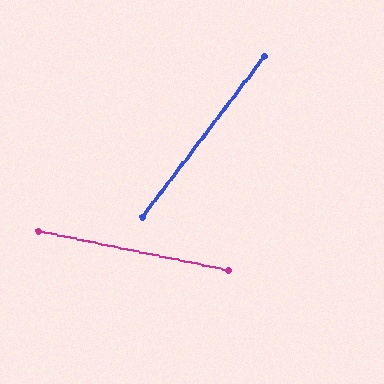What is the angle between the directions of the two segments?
Approximately 65 degrees.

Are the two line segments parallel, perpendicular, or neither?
Neither parallel nor perpendicular — they differ by about 65°.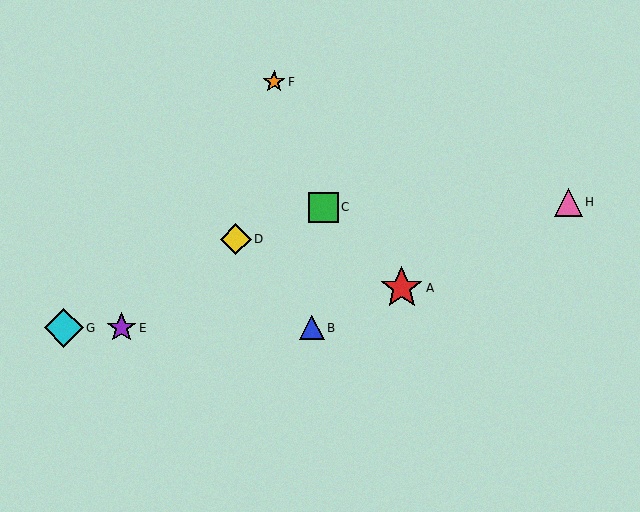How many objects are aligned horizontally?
3 objects (B, E, G) are aligned horizontally.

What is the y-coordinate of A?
Object A is at y≈288.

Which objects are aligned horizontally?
Objects B, E, G are aligned horizontally.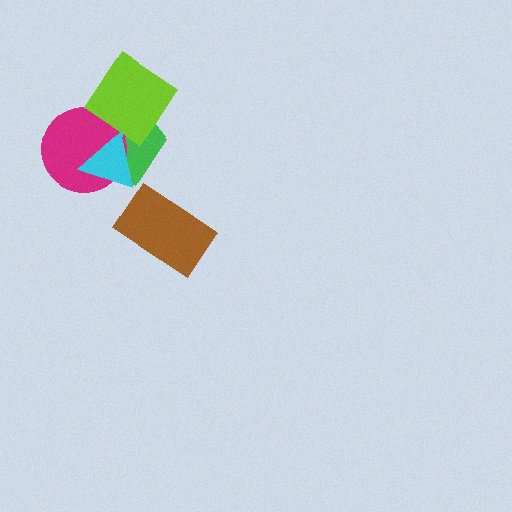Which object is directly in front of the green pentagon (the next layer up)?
The magenta circle is directly in front of the green pentagon.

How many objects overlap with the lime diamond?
3 objects overlap with the lime diamond.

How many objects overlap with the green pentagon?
3 objects overlap with the green pentagon.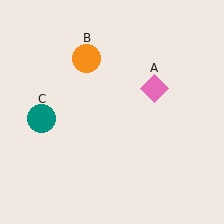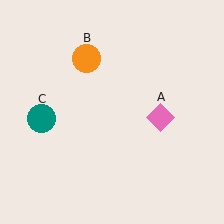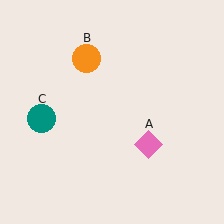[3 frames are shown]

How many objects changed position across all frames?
1 object changed position: pink diamond (object A).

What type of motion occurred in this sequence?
The pink diamond (object A) rotated clockwise around the center of the scene.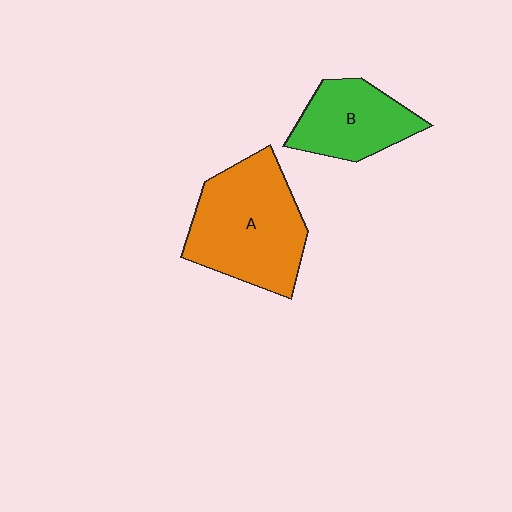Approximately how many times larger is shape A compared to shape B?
Approximately 1.6 times.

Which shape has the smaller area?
Shape B (green).